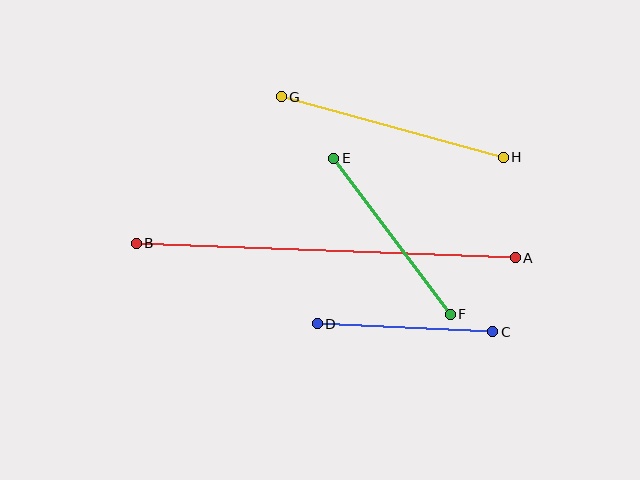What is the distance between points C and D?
The distance is approximately 175 pixels.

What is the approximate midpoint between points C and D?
The midpoint is at approximately (405, 328) pixels.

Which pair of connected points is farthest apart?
Points A and B are farthest apart.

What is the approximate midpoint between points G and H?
The midpoint is at approximately (392, 127) pixels.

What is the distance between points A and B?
The distance is approximately 379 pixels.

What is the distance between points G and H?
The distance is approximately 230 pixels.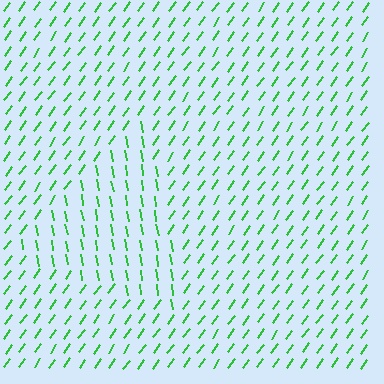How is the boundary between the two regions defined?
The boundary is defined purely by a change in line orientation (approximately 45 degrees difference). All lines are the same color and thickness.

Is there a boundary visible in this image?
Yes, there is a texture boundary formed by a change in line orientation.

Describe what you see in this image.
The image is filled with small green line segments. A triangle region in the image has lines oriented differently from the surrounding lines, creating a visible texture boundary.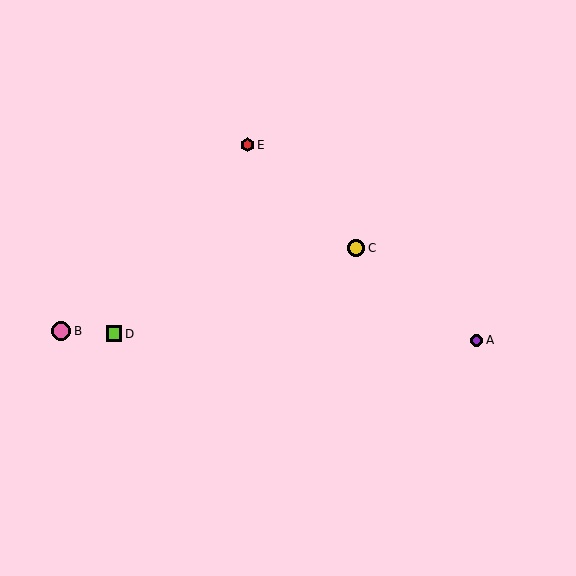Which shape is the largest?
The pink circle (labeled B) is the largest.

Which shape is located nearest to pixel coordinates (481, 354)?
The purple circle (labeled A) at (476, 340) is nearest to that location.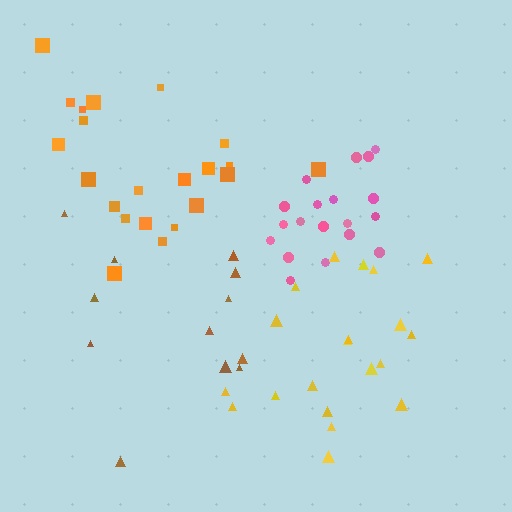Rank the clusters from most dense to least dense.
pink, orange, yellow, brown.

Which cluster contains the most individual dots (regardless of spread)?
Orange (22).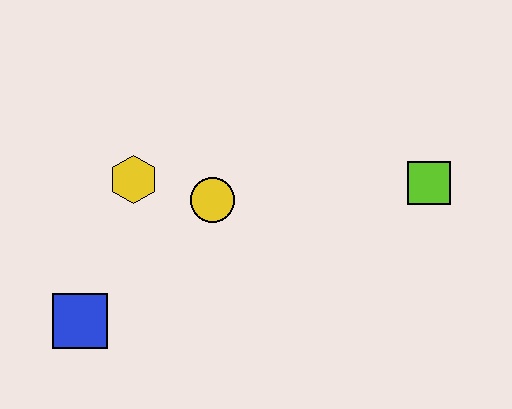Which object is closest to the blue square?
The yellow hexagon is closest to the blue square.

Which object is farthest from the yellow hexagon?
The lime square is farthest from the yellow hexagon.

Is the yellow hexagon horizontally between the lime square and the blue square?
Yes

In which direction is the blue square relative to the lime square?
The blue square is to the left of the lime square.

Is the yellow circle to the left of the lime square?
Yes